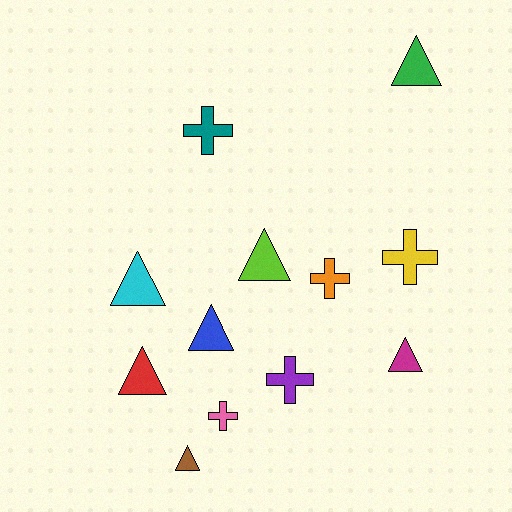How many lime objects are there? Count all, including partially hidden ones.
There is 1 lime object.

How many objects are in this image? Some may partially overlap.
There are 12 objects.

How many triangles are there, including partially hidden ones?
There are 7 triangles.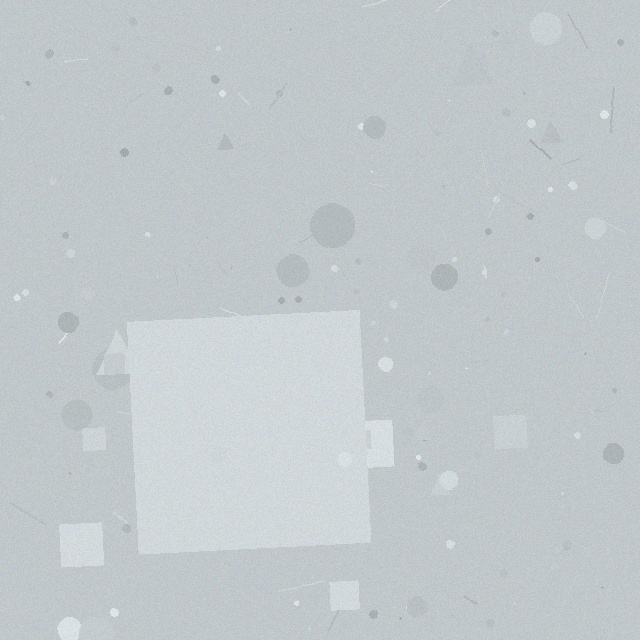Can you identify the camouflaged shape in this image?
The camouflaged shape is a square.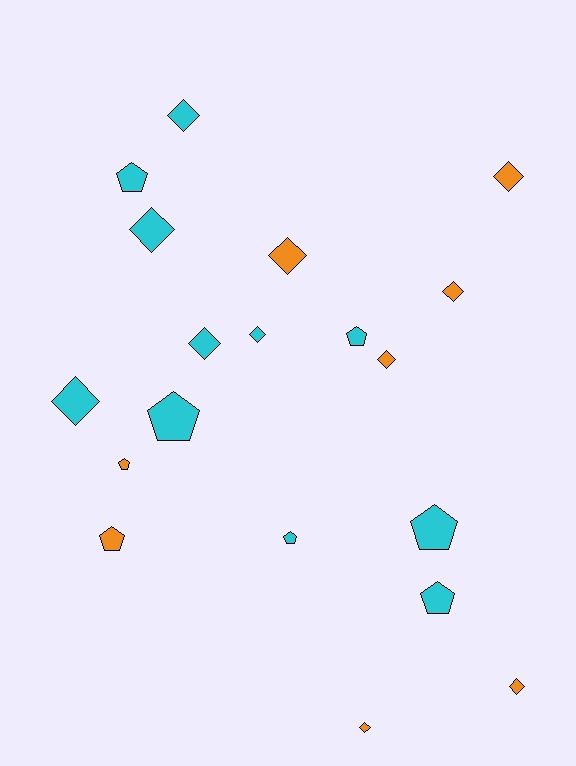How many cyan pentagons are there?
There are 6 cyan pentagons.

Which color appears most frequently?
Cyan, with 11 objects.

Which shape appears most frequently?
Diamond, with 11 objects.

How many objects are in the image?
There are 19 objects.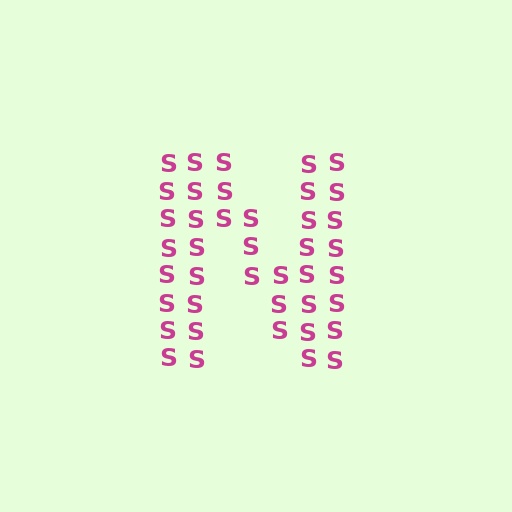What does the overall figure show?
The overall figure shows the letter N.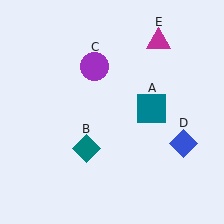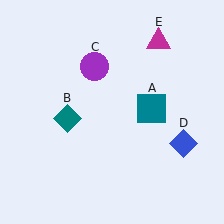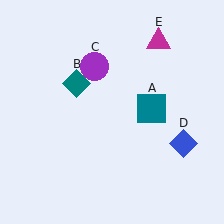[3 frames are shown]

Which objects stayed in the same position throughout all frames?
Teal square (object A) and purple circle (object C) and blue diamond (object D) and magenta triangle (object E) remained stationary.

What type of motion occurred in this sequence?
The teal diamond (object B) rotated clockwise around the center of the scene.